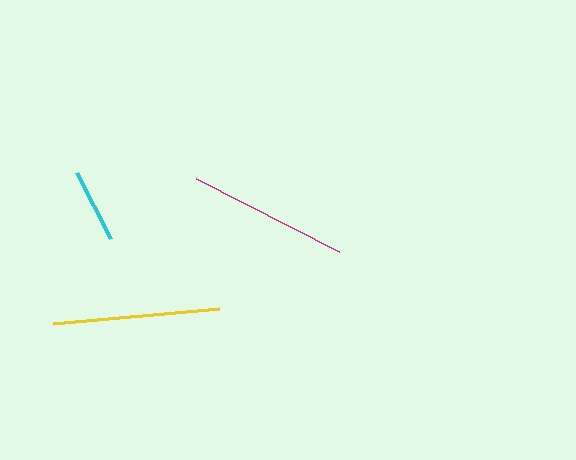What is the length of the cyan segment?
The cyan segment is approximately 74 pixels long.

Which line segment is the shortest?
The cyan line is the shortest at approximately 74 pixels.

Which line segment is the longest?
The yellow line is the longest at approximately 167 pixels.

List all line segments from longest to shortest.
From longest to shortest: yellow, magenta, cyan.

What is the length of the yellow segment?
The yellow segment is approximately 167 pixels long.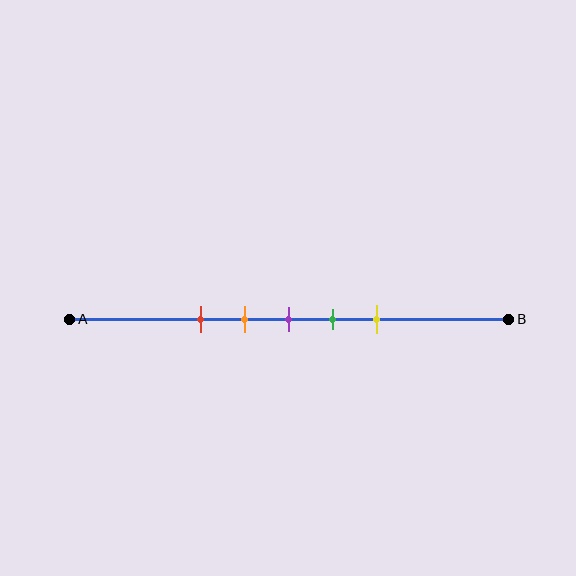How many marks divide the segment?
There are 5 marks dividing the segment.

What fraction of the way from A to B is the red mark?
The red mark is approximately 30% (0.3) of the way from A to B.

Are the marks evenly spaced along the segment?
Yes, the marks are approximately evenly spaced.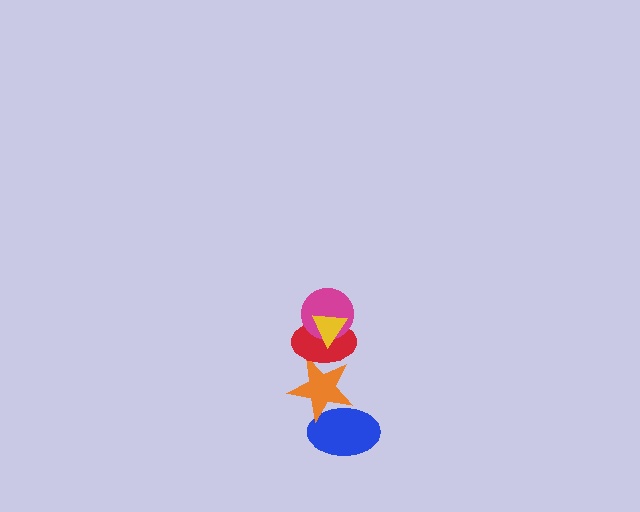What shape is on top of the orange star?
The red ellipse is on top of the orange star.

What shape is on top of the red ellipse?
The magenta circle is on top of the red ellipse.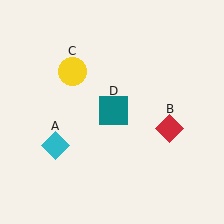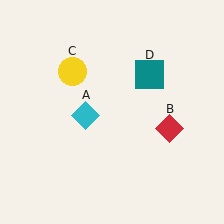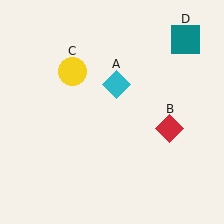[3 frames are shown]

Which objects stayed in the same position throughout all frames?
Red diamond (object B) and yellow circle (object C) remained stationary.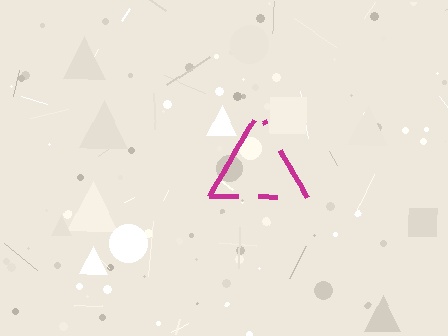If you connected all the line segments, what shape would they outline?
They would outline a triangle.